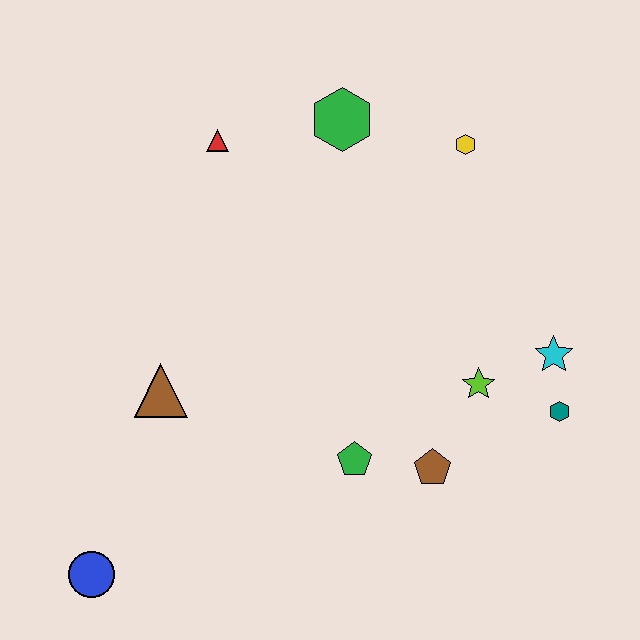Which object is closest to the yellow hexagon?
The green hexagon is closest to the yellow hexagon.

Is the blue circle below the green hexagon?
Yes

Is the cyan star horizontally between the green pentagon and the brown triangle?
No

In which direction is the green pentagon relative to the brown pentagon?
The green pentagon is to the left of the brown pentagon.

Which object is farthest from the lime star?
The blue circle is farthest from the lime star.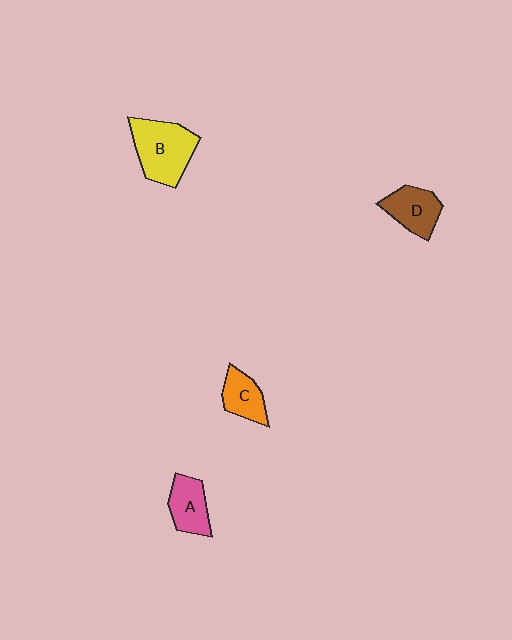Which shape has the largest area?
Shape B (yellow).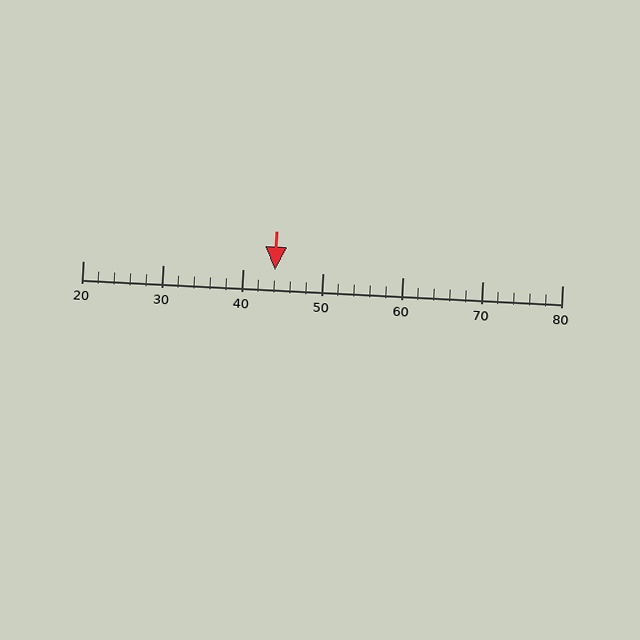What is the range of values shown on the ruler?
The ruler shows values from 20 to 80.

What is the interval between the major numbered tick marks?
The major tick marks are spaced 10 units apart.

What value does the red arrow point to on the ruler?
The red arrow points to approximately 44.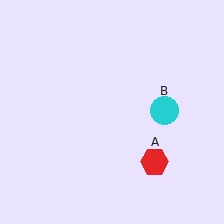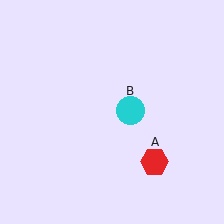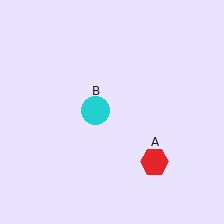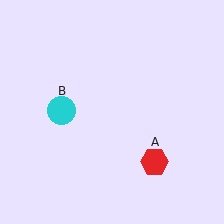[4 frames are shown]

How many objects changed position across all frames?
1 object changed position: cyan circle (object B).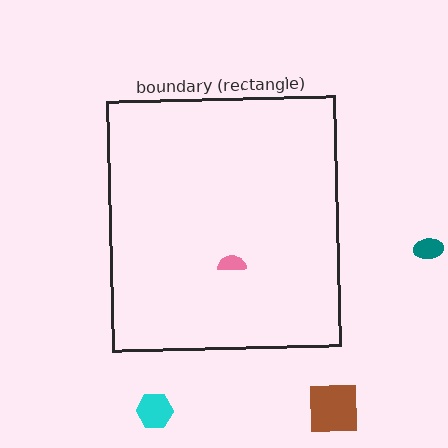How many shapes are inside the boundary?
1 inside, 3 outside.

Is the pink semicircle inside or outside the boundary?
Inside.